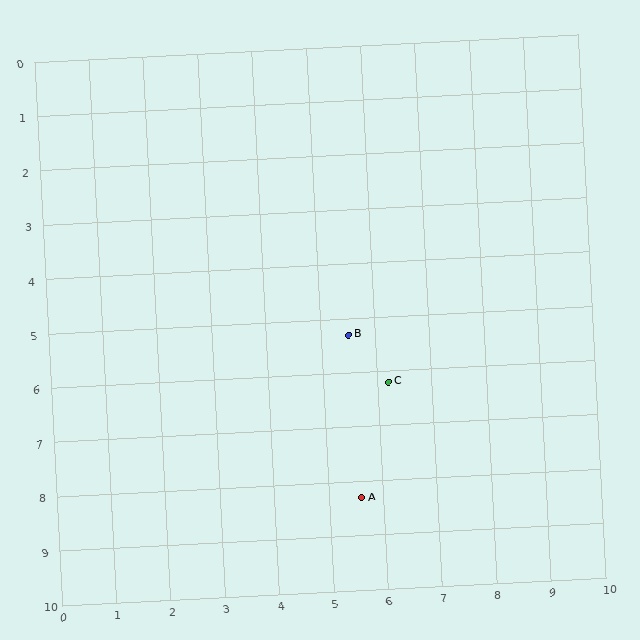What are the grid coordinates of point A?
Point A is at approximately (5.6, 8.3).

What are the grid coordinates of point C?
Point C is at approximately (6.2, 6.2).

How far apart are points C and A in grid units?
Points C and A are about 2.2 grid units apart.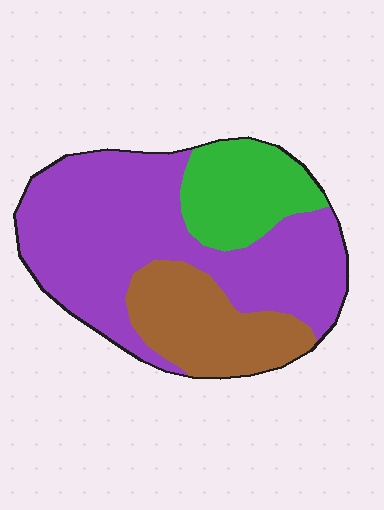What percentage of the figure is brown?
Brown covers 23% of the figure.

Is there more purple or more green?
Purple.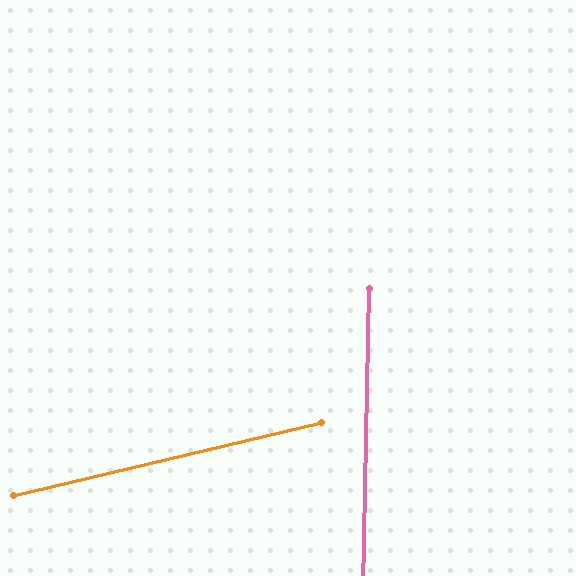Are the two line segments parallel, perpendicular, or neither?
Neither parallel nor perpendicular — they differ by about 76°.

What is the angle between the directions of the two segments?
Approximately 76 degrees.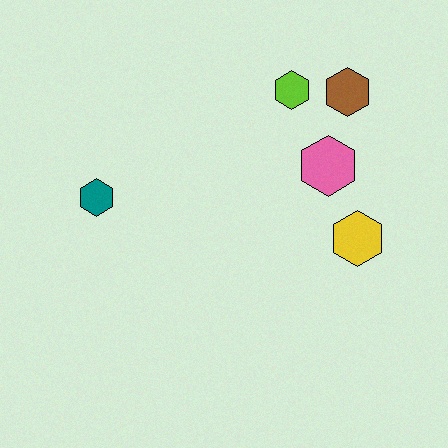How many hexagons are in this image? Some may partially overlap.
There are 5 hexagons.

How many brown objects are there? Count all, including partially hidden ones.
There is 1 brown object.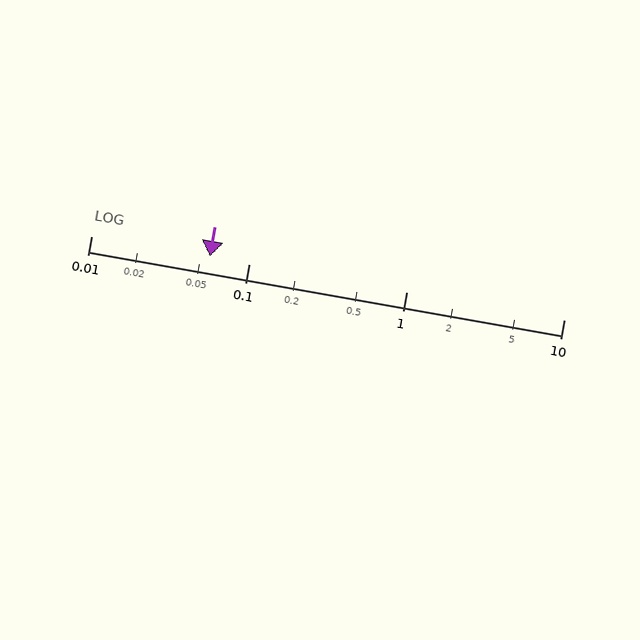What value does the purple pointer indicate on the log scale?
The pointer indicates approximately 0.057.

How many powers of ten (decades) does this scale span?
The scale spans 3 decades, from 0.01 to 10.